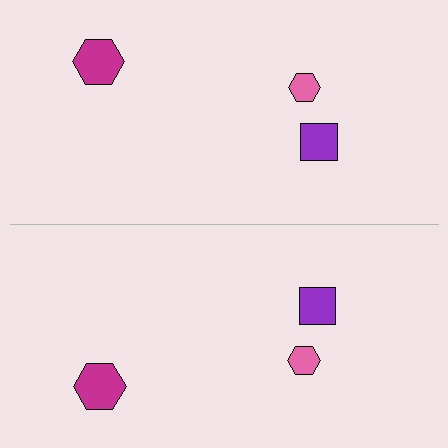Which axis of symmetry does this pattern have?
The pattern has a horizontal axis of symmetry running through the center of the image.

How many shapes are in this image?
There are 6 shapes in this image.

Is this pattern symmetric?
Yes, this pattern has bilateral (reflection) symmetry.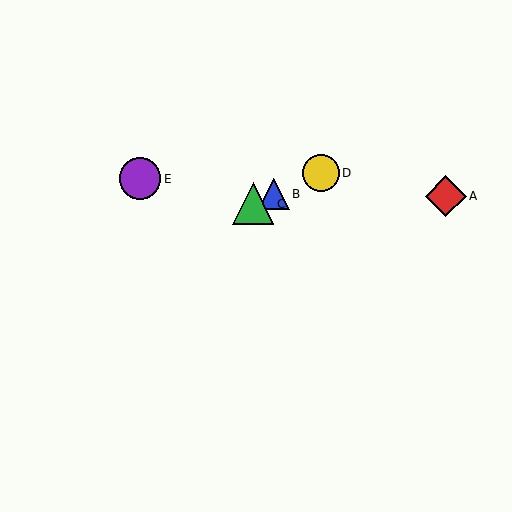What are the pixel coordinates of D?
Object D is at (321, 173).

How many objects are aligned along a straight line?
3 objects (B, C, D) are aligned along a straight line.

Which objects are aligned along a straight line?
Objects B, C, D are aligned along a straight line.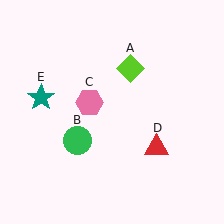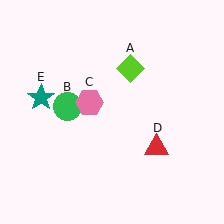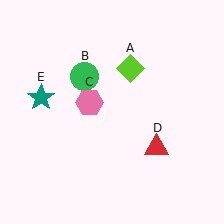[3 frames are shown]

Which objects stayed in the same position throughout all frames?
Lime diamond (object A) and pink hexagon (object C) and red triangle (object D) and teal star (object E) remained stationary.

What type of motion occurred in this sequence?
The green circle (object B) rotated clockwise around the center of the scene.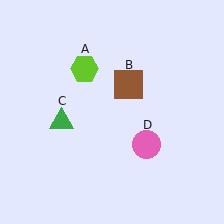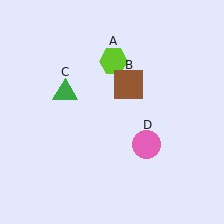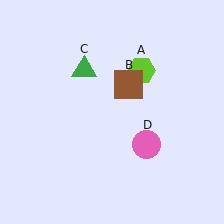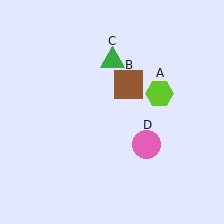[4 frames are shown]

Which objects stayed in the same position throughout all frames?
Brown square (object B) and pink circle (object D) remained stationary.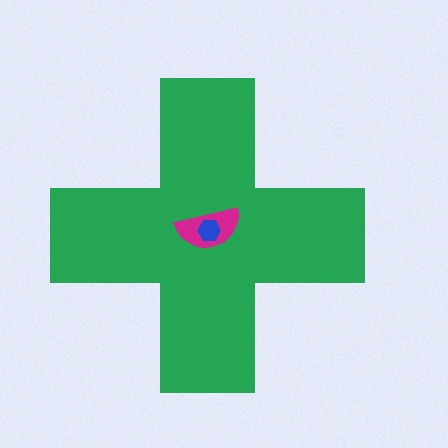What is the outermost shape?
The green cross.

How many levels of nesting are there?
3.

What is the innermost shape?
The blue hexagon.